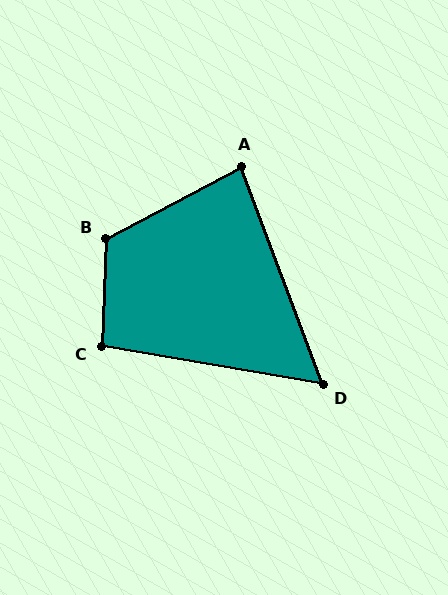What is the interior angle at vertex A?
Approximately 83 degrees (acute).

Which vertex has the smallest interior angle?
D, at approximately 60 degrees.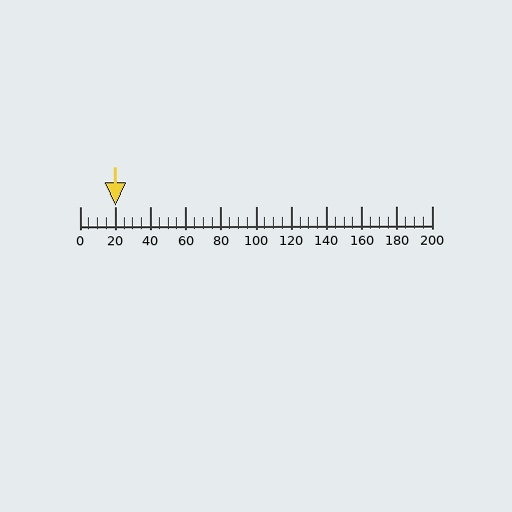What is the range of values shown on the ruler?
The ruler shows values from 0 to 200.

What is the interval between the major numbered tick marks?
The major tick marks are spaced 20 units apart.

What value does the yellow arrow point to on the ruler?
The yellow arrow points to approximately 20.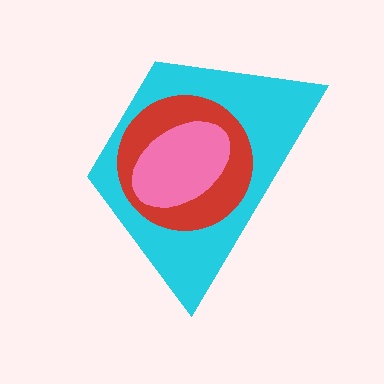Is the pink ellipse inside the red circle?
Yes.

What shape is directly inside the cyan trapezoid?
The red circle.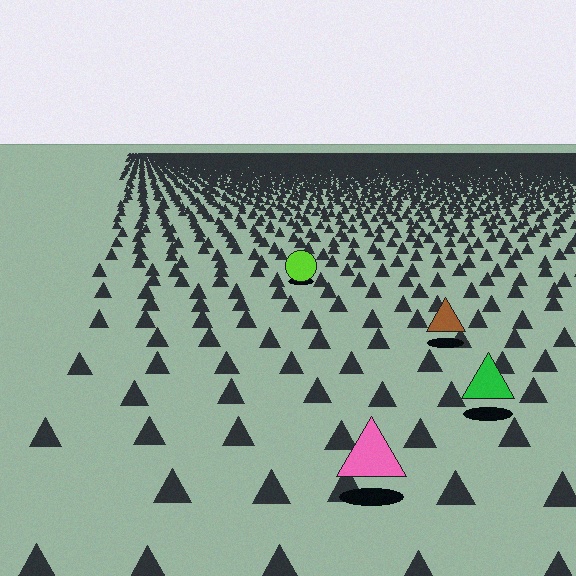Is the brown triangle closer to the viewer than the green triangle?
No. The green triangle is closer — you can tell from the texture gradient: the ground texture is coarser near it.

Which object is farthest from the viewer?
The lime circle is farthest from the viewer. It appears smaller and the ground texture around it is denser.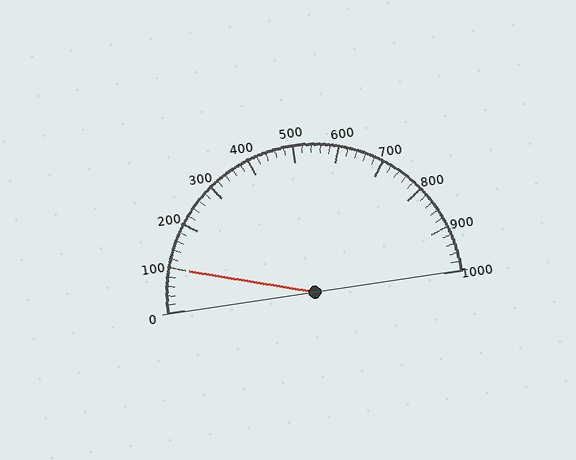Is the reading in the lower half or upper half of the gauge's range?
The reading is in the lower half of the range (0 to 1000).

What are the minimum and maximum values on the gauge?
The gauge ranges from 0 to 1000.